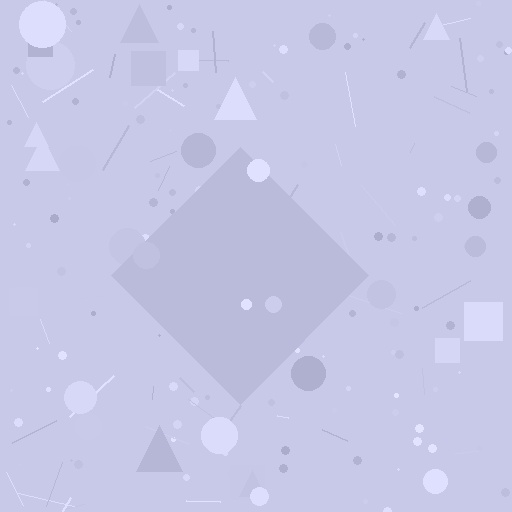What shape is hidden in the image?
A diamond is hidden in the image.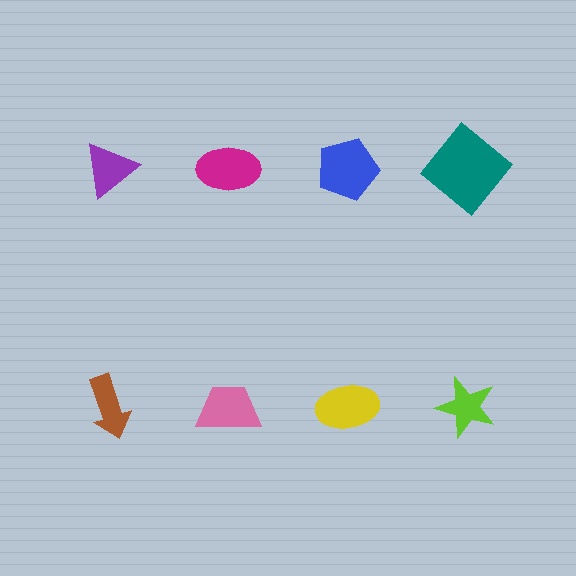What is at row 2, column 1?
A brown arrow.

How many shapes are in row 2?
4 shapes.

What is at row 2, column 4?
A lime star.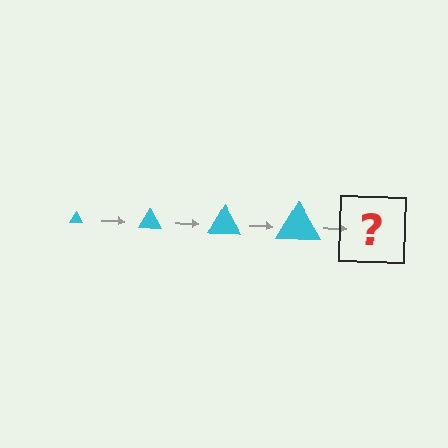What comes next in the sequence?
The next element should be a cyan triangle, larger than the previous one.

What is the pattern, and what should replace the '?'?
The pattern is that the triangle gets progressively larger each step. The '?' should be a cyan triangle, larger than the previous one.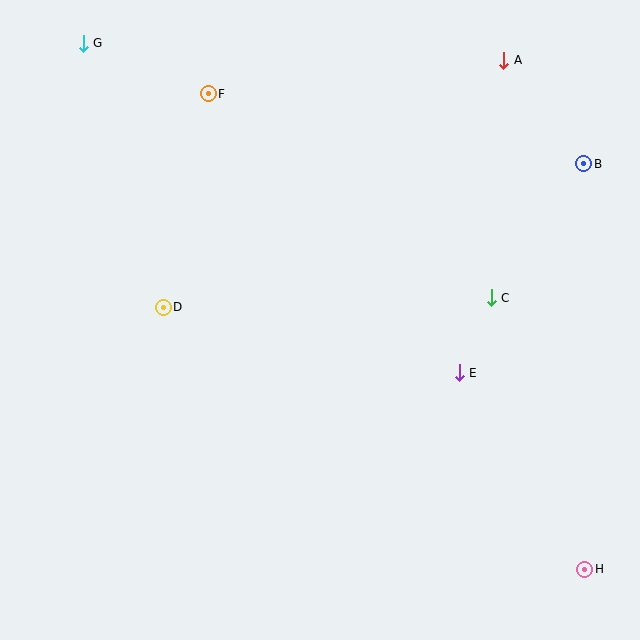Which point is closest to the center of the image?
Point E at (459, 373) is closest to the center.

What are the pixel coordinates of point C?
Point C is at (491, 298).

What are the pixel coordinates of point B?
Point B is at (584, 164).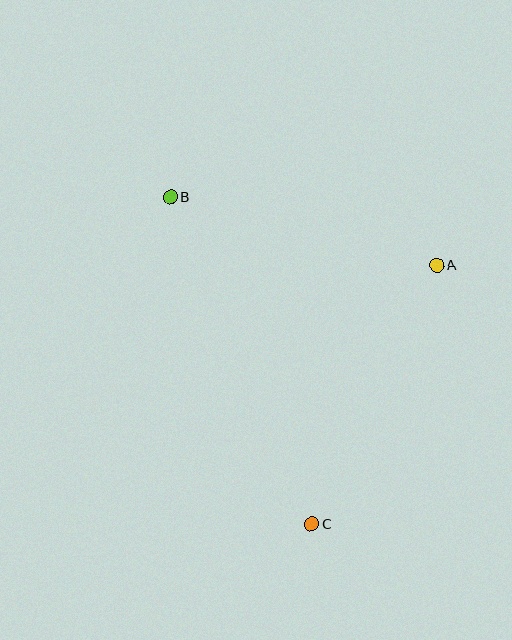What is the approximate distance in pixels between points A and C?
The distance between A and C is approximately 287 pixels.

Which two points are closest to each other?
Points A and B are closest to each other.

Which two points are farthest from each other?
Points B and C are farthest from each other.